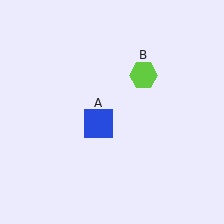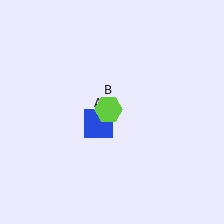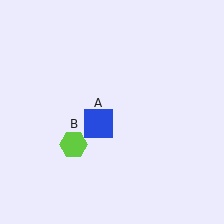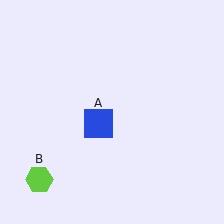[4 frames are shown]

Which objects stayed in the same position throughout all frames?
Blue square (object A) remained stationary.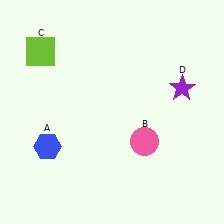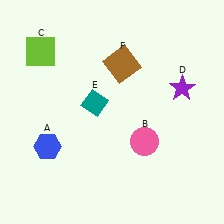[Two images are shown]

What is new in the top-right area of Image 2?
A brown square (F) was added in the top-right area of Image 2.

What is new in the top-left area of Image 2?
A teal diamond (E) was added in the top-left area of Image 2.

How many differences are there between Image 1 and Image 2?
There are 2 differences between the two images.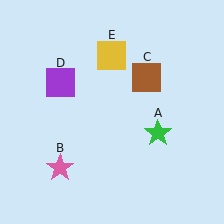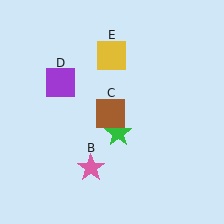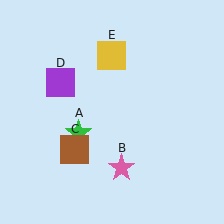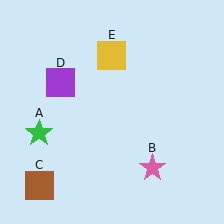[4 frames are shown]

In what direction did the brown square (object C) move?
The brown square (object C) moved down and to the left.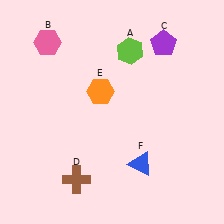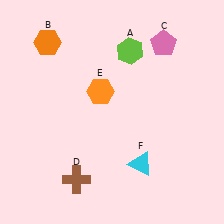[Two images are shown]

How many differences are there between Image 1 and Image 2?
There are 3 differences between the two images.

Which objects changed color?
B changed from pink to orange. C changed from purple to pink. F changed from blue to cyan.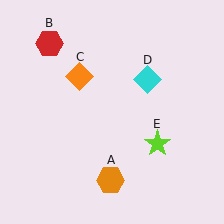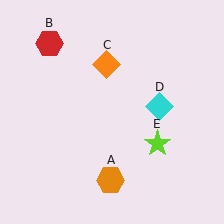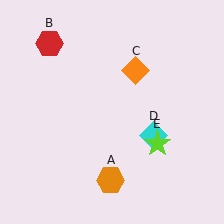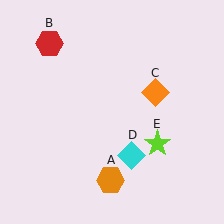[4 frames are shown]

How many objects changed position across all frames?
2 objects changed position: orange diamond (object C), cyan diamond (object D).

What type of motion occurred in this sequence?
The orange diamond (object C), cyan diamond (object D) rotated clockwise around the center of the scene.